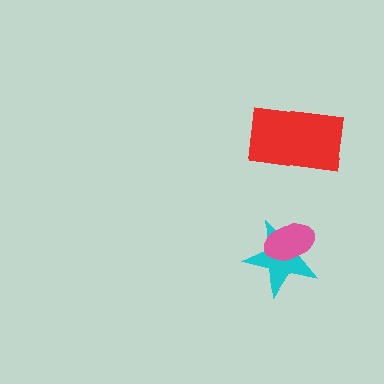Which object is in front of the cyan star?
The pink ellipse is in front of the cyan star.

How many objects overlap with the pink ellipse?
1 object overlaps with the pink ellipse.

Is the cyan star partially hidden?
Yes, it is partially covered by another shape.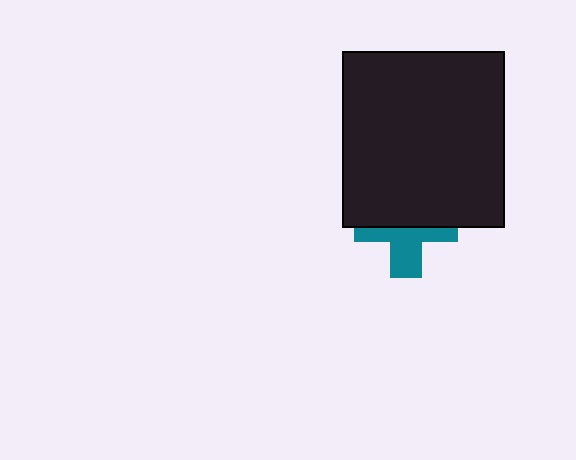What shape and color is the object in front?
The object in front is a black rectangle.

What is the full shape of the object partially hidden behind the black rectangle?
The partially hidden object is a teal cross.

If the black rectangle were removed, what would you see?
You would see the complete teal cross.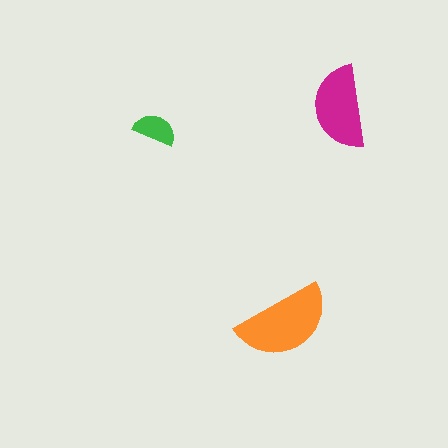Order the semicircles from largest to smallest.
the orange one, the magenta one, the green one.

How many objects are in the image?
There are 3 objects in the image.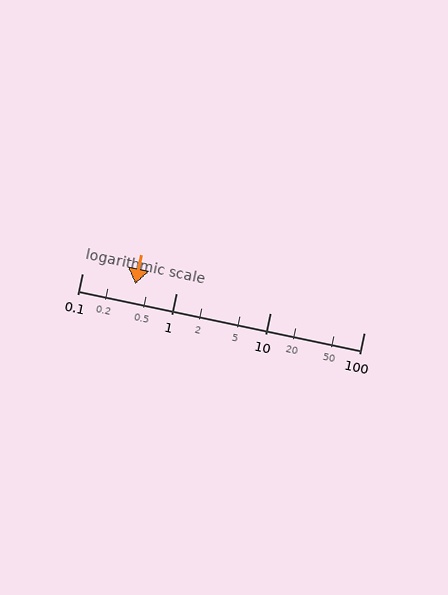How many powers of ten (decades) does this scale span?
The scale spans 3 decades, from 0.1 to 100.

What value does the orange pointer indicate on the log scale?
The pointer indicates approximately 0.37.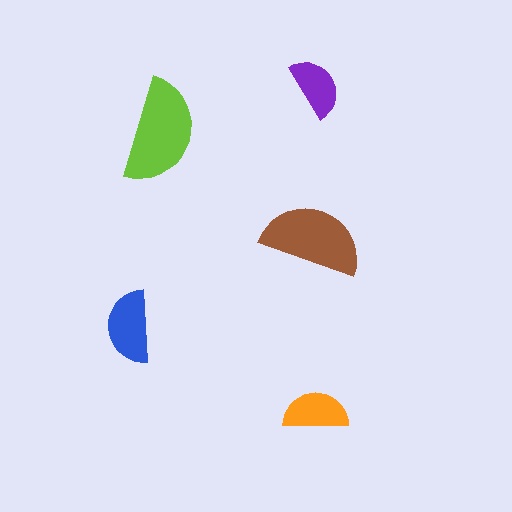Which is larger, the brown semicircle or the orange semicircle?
The brown one.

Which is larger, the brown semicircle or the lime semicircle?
The lime one.